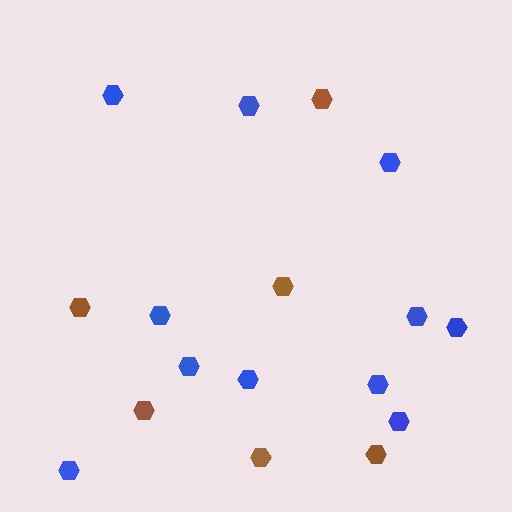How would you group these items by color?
There are 2 groups: one group of brown hexagons (6) and one group of blue hexagons (11).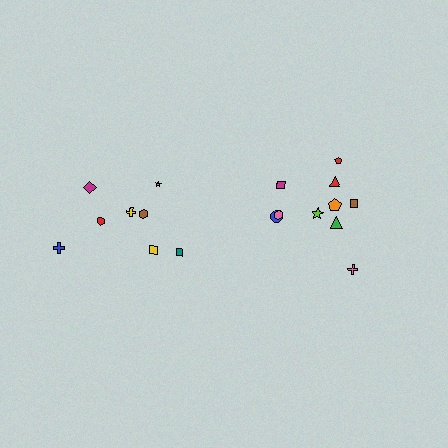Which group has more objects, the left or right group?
The right group.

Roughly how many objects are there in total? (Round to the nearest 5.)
Roughly 20 objects in total.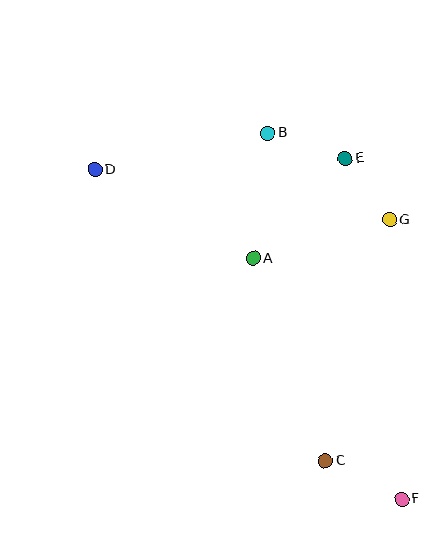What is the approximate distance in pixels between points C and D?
The distance between C and D is approximately 371 pixels.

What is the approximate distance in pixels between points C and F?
The distance between C and F is approximately 86 pixels.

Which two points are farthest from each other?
Points D and F are farthest from each other.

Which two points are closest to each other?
Points E and G are closest to each other.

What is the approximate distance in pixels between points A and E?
The distance between A and E is approximately 136 pixels.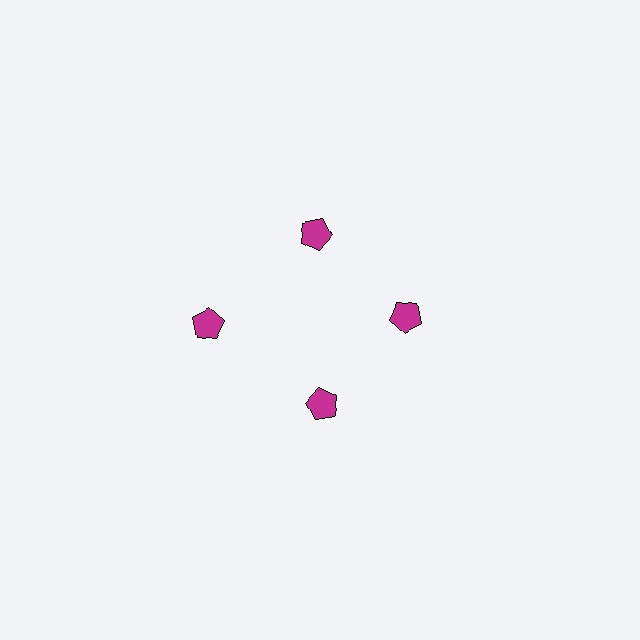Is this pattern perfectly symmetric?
No. The 4 magenta pentagons are arranged in a ring, but one element near the 9 o'clock position is pushed outward from the center, breaking the 4-fold rotational symmetry.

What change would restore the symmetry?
The symmetry would be restored by moving it inward, back onto the ring so that all 4 pentagons sit at equal angles and equal distance from the center.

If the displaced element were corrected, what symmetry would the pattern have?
It would have 4-fold rotational symmetry — the pattern would map onto itself every 90 degrees.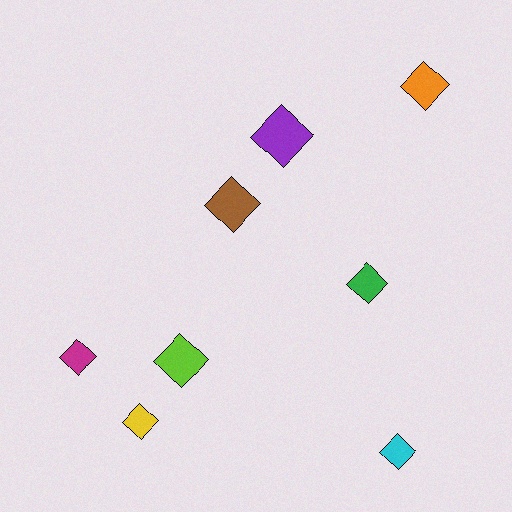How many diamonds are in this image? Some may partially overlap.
There are 8 diamonds.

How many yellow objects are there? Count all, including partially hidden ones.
There is 1 yellow object.